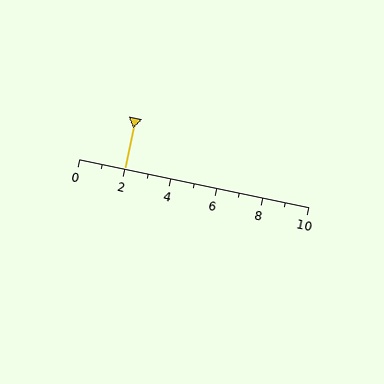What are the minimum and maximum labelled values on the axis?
The axis runs from 0 to 10.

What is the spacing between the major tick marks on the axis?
The major ticks are spaced 2 apart.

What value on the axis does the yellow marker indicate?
The marker indicates approximately 2.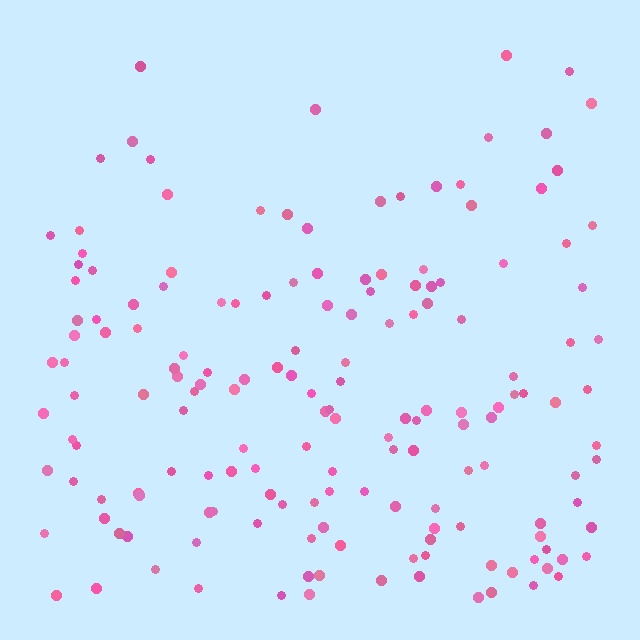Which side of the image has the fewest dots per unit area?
The top.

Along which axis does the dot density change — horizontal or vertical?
Vertical.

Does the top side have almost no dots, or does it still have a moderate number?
Still a moderate number, just noticeably fewer than the bottom.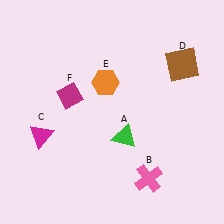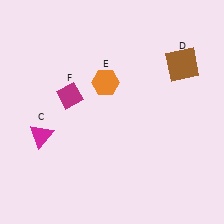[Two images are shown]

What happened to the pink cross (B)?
The pink cross (B) was removed in Image 2. It was in the bottom-right area of Image 1.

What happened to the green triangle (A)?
The green triangle (A) was removed in Image 2. It was in the bottom-right area of Image 1.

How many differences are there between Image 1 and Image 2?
There are 2 differences between the two images.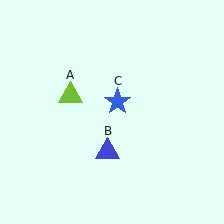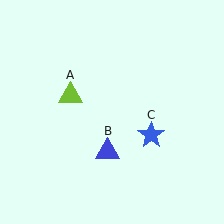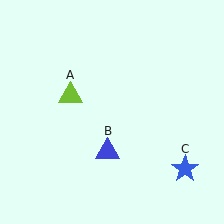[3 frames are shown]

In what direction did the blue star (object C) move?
The blue star (object C) moved down and to the right.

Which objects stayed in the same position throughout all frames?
Lime triangle (object A) and blue triangle (object B) remained stationary.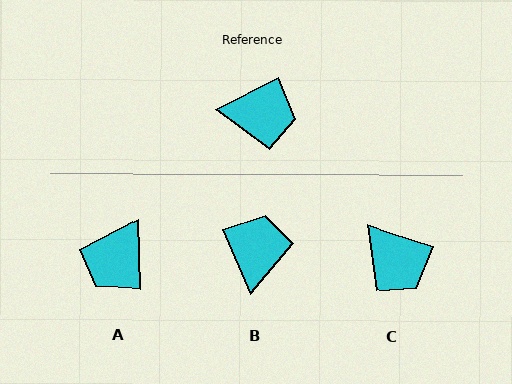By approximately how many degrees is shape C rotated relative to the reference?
Approximately 45 degrees clockwise.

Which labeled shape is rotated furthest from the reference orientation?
A, about 115 degrees away.